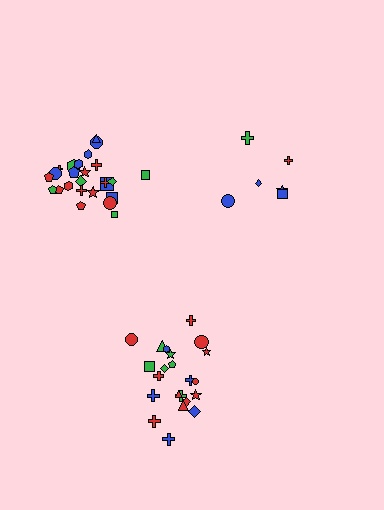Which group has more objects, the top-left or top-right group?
The top-left group.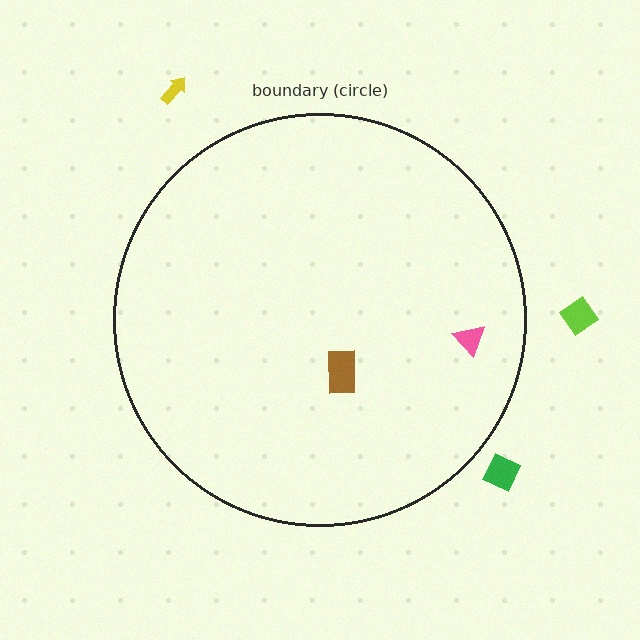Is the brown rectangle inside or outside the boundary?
Inside.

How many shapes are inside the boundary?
2 inside, 3 outside.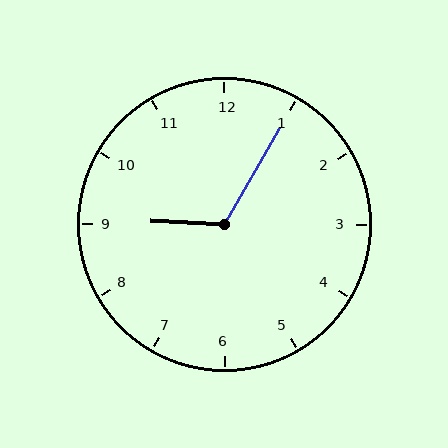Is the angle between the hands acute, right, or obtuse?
It is obtuse.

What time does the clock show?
9:05.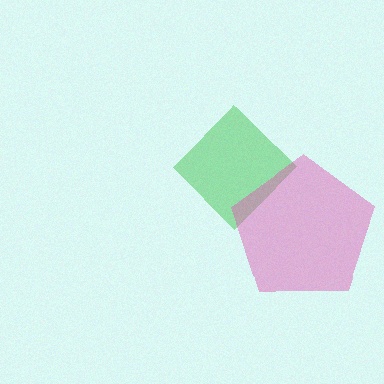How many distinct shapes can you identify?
There are 2 distinct shapes: a green diamond, a pink pentagon.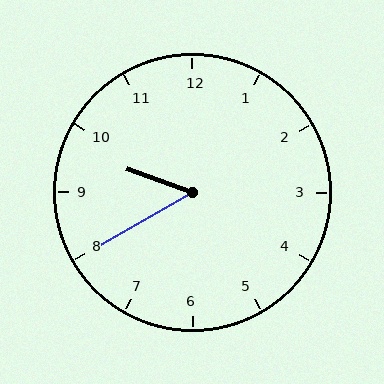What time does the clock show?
9:40.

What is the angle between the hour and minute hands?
Approximately 50 degrees.